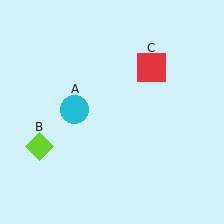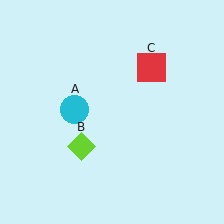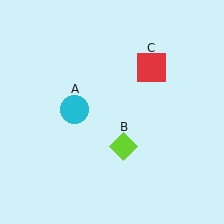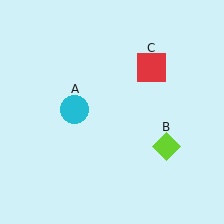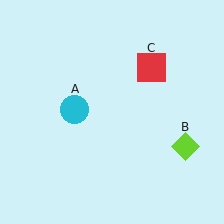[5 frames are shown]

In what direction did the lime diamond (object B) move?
The lime diamond (object B) moved right.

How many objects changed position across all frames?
1 object changed position: lime diamond (object B).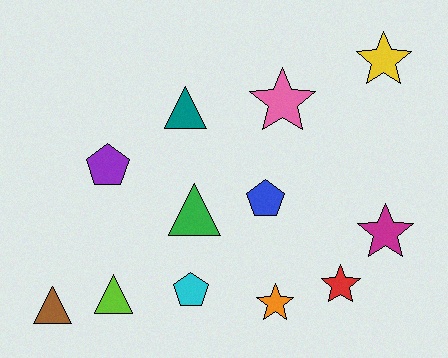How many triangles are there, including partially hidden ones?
There are 4 triangles.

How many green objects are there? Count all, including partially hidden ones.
There is 1 green object.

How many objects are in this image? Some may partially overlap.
There are 12 objects.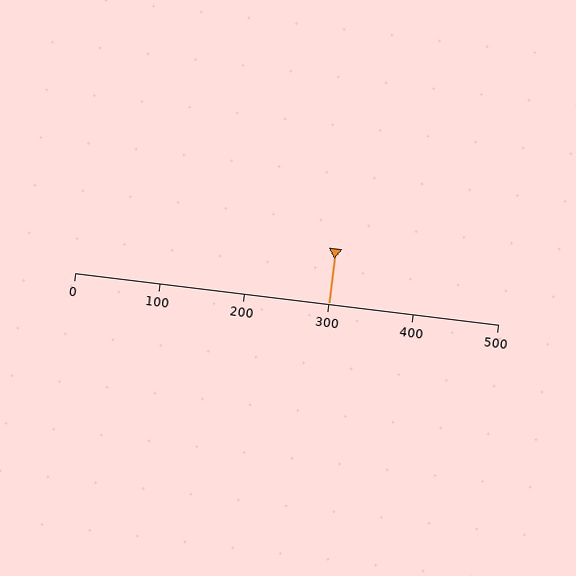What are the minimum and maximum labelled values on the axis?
The axis runs from 0 to 500.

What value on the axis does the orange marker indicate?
The marker indicates approximately 300.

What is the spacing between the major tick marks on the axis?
The major ticks are spaced 100 apart.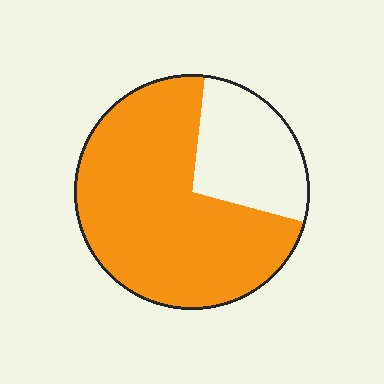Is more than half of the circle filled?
Yes.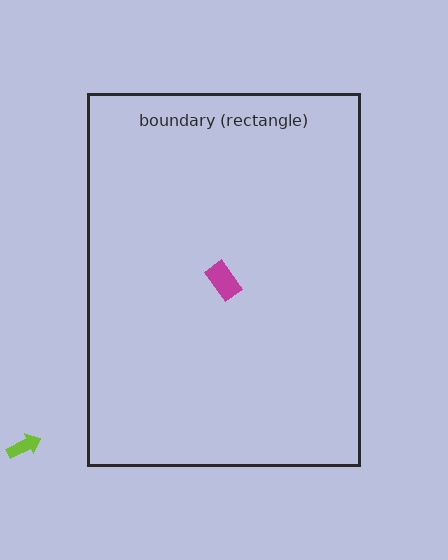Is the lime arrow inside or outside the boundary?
Outside.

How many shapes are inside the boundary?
1 inside, 1 outside.